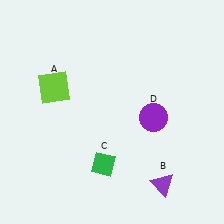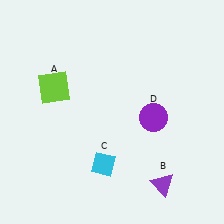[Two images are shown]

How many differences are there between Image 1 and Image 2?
There is 1 difference between the two images.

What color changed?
The diamond (C) changed from green in Image 1 to cyan in Image 2.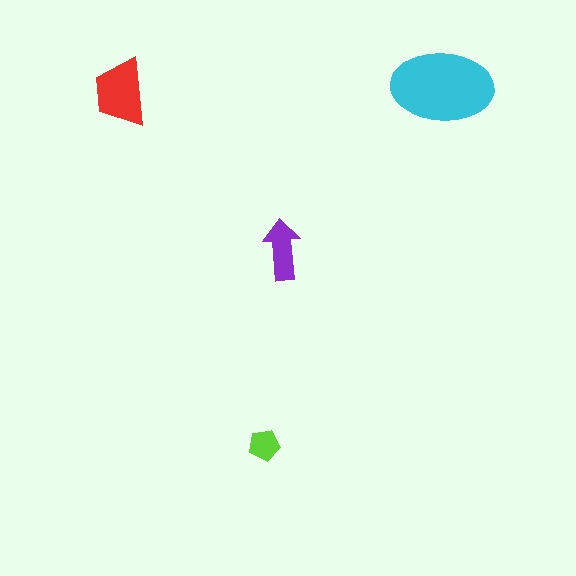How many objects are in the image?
There are 4 objects in the image.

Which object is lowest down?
The lime pentagon is bottommost.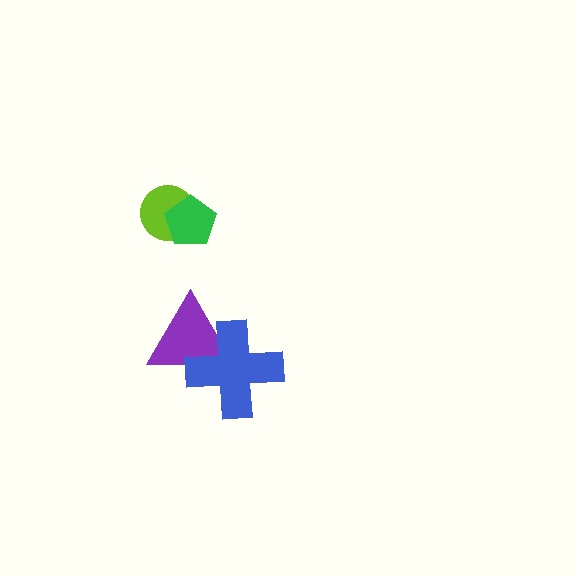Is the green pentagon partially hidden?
No, no other shape covers it.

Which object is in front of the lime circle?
The green pentagon is in front of the lime circle.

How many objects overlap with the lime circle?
1 object overlaps with the lime circle.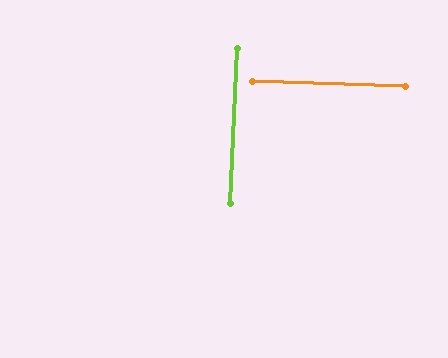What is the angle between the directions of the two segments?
Approximately 89 degrees.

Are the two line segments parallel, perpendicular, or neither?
Perpendicular — they meet at approximately 89°.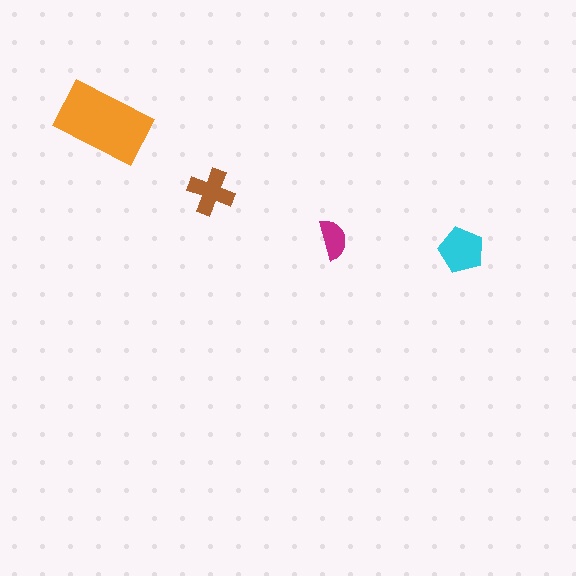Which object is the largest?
The orange rectangle.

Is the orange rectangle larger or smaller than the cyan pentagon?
Larger.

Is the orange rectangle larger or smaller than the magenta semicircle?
Larger.